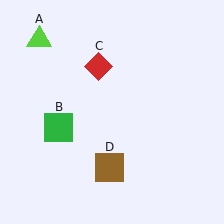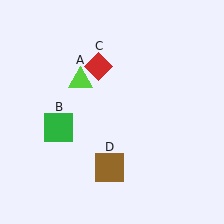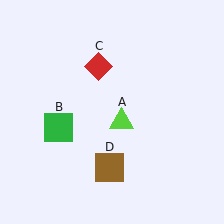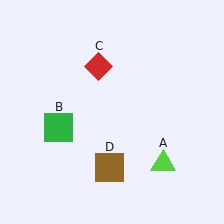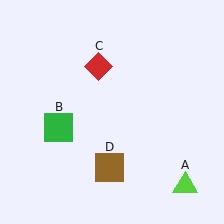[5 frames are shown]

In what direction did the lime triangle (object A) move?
The lime triangle (object A) moved down and to the right.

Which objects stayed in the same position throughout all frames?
Green square (object B) and red diamond (object C) and brown square (object D) remained stationary.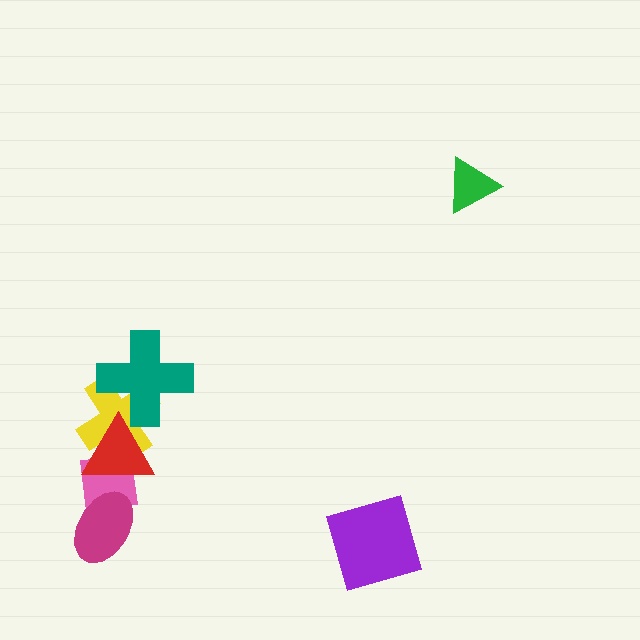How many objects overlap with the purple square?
0 objects overlap with the purple square.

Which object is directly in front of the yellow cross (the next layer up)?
The pink square is directly in front of the yellow cross.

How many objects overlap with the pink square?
3 objects overlap with the pink square.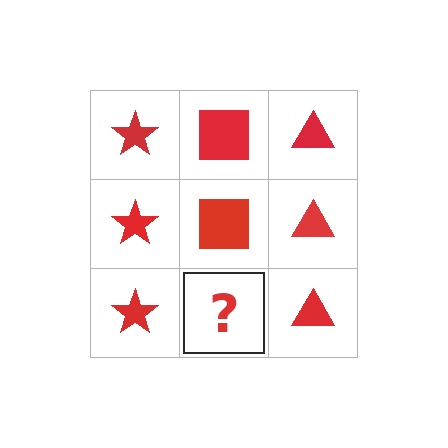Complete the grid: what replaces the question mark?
The question mark should be replaced with a red square.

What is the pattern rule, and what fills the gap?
The rule is that each column has a consistent shape. The gap should be filled with a red square.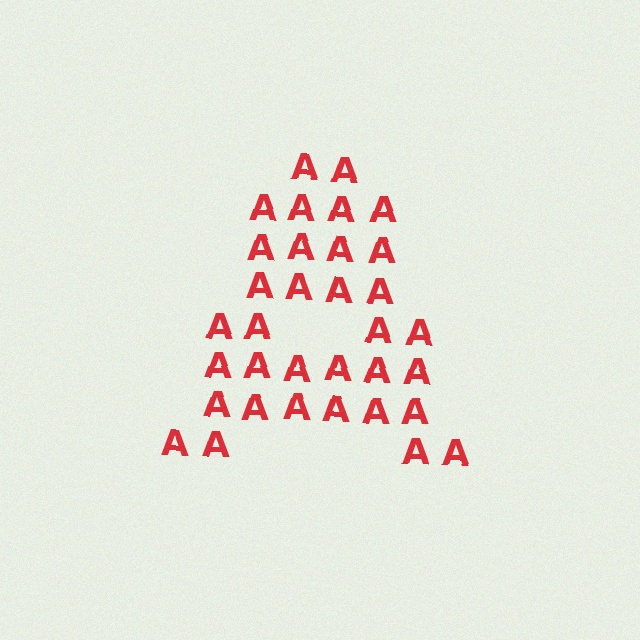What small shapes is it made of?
It is made of small letter A's.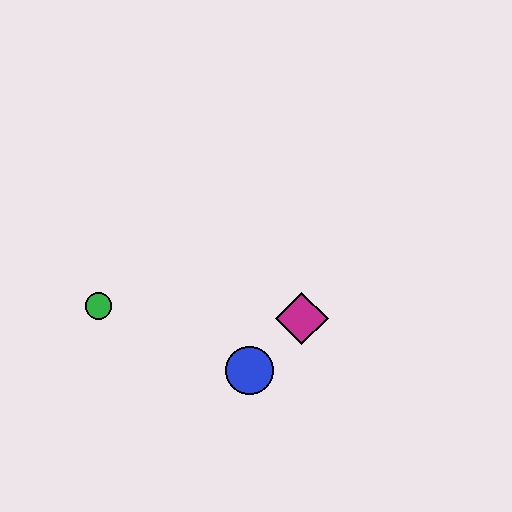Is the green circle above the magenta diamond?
Yes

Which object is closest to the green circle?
The blue circle is closest to the green circle.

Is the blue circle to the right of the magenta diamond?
No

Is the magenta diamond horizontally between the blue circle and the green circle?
No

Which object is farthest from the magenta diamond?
The green circle is farthest from the magenta diamond.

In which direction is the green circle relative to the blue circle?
The green circle is to the left of the blue circle.